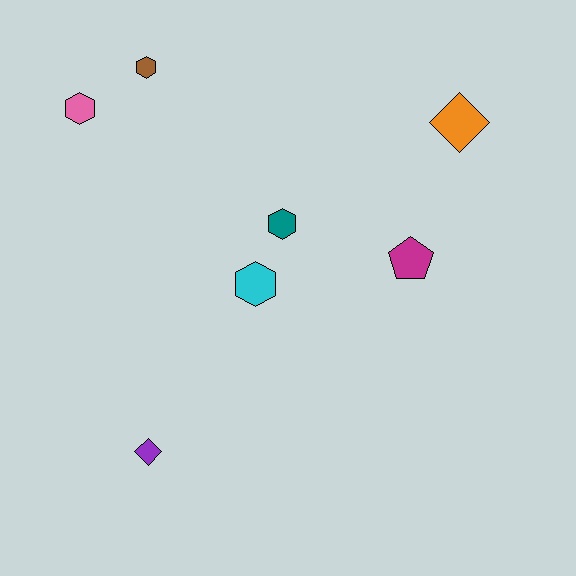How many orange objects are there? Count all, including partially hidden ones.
There is 1 orange object.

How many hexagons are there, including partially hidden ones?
There are 4 hexagons.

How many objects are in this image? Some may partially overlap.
There are 7 objects.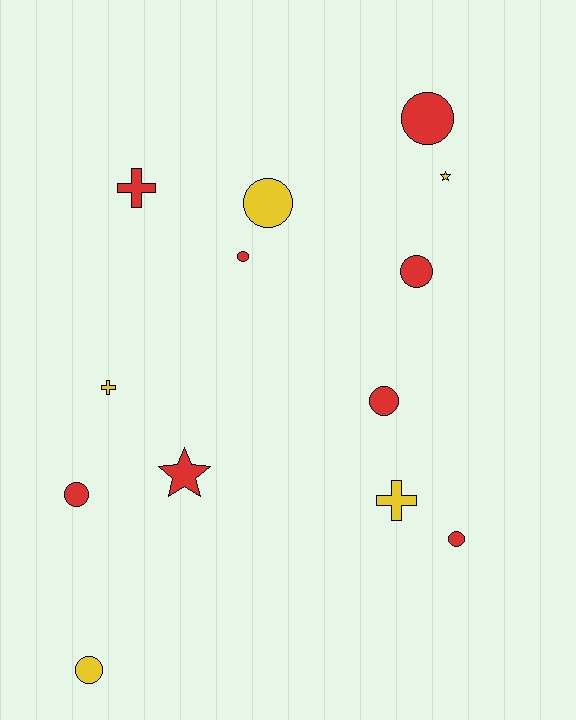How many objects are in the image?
There are 13 objects.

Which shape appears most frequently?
Circle, with 8 objects.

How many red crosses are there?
There is 1 red cross.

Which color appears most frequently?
Red, with 8 objects.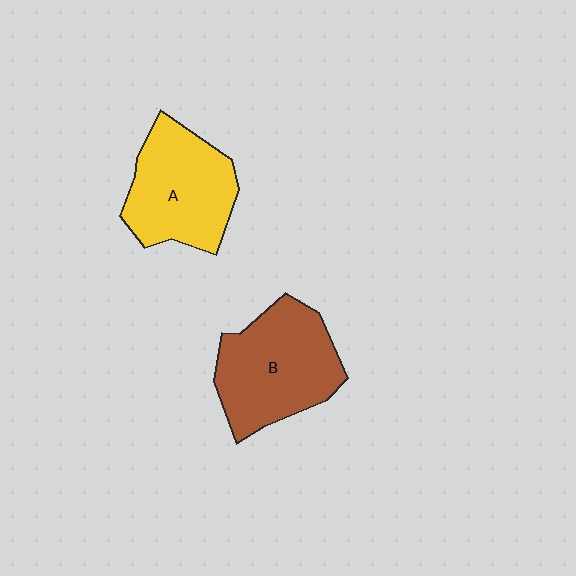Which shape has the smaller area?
Shape A (yellow).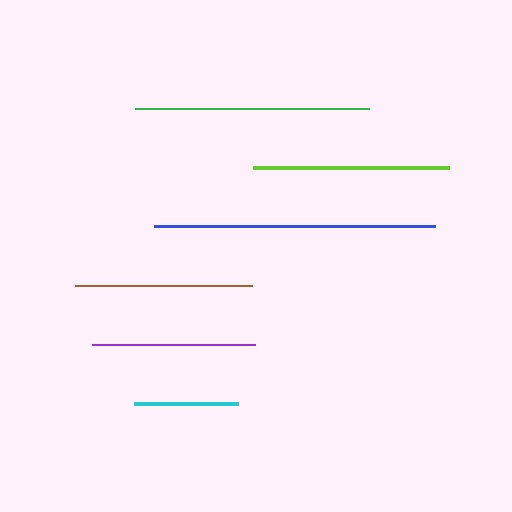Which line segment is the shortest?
The cyan line is the shortest at approximately 103 pixels.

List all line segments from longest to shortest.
From longest to shortest: blue, green, lime, brown, purple, cyan.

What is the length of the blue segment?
The blue segment is approximately 281 pixels long.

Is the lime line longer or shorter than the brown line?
The lime line is longer than the brown line.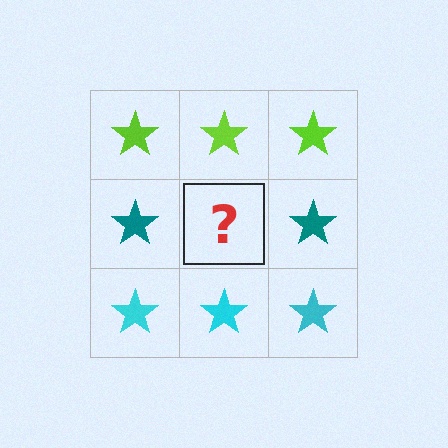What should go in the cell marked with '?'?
The missing cell should contain a teal star.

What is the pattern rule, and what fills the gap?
The rule is that each row has a consistent color. The gap should be filled with a teal star.